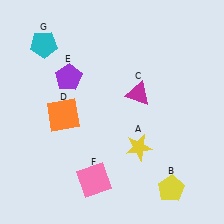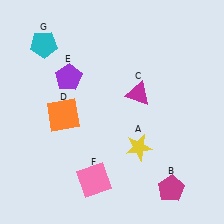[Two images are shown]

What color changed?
The pentagon (B) changed from yellow in Image 1 to magenta in Image 2.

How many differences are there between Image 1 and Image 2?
There is 1 difference between the two images.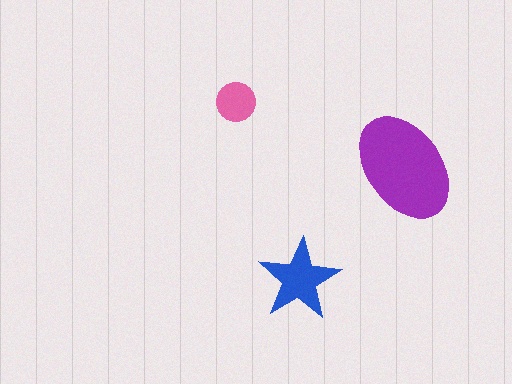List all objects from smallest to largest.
The pink circle, the blue star, the purple ellipse.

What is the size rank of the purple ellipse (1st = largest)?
1st.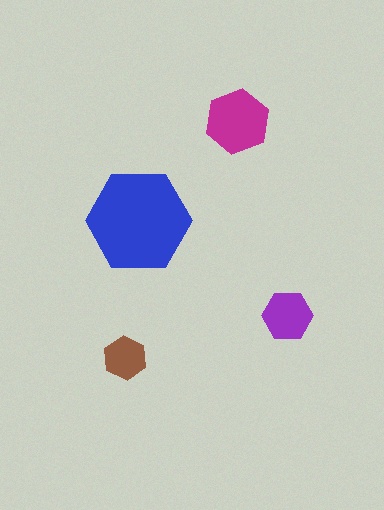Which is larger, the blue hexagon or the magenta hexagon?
The blue one.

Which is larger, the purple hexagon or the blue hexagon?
The blue one.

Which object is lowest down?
The brown hexagon is bottommost.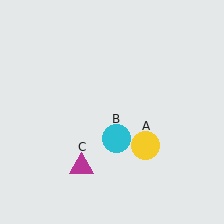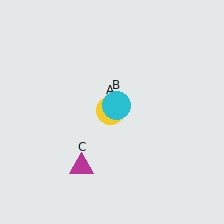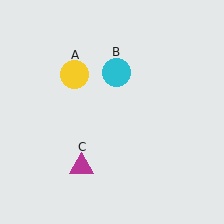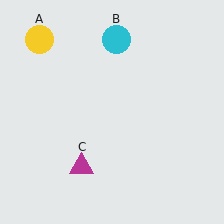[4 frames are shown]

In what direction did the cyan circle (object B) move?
The cyan circle (object B) moved up.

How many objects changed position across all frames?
2 objects changed position: yellow circle (object A), cyan circle (object B).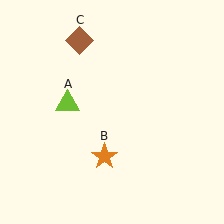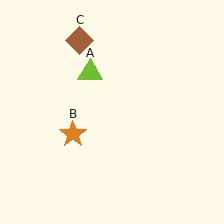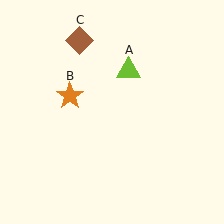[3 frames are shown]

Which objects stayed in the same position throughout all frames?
Brown diamond (object C) remained stationary.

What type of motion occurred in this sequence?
The lime triangle (object A), orange star (object B) rotated clockwise around the center of the scene.